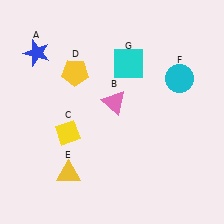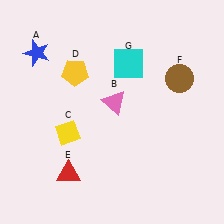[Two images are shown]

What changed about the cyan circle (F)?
In Image 1, F is cyan. In Image 2, it changed to brown.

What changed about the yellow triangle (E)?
In Image 1, E is yellow. In Image 2, it changed to red.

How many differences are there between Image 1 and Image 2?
There are 2 differences between the two images.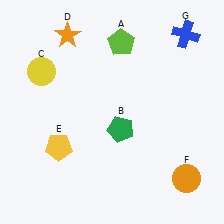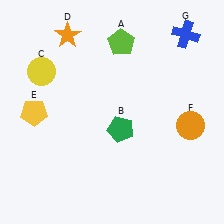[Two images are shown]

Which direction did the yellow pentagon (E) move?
The yellow pentagon (E) moved up.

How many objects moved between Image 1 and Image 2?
2 objects moved between the two images.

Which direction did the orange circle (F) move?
The orange circle (F) moved up.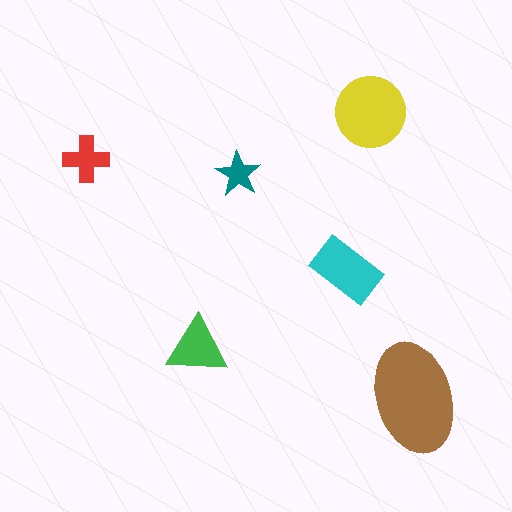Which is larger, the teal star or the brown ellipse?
The brown ellipse.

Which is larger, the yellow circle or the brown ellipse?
The brown ellipse.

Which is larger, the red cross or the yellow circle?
The yellow circle.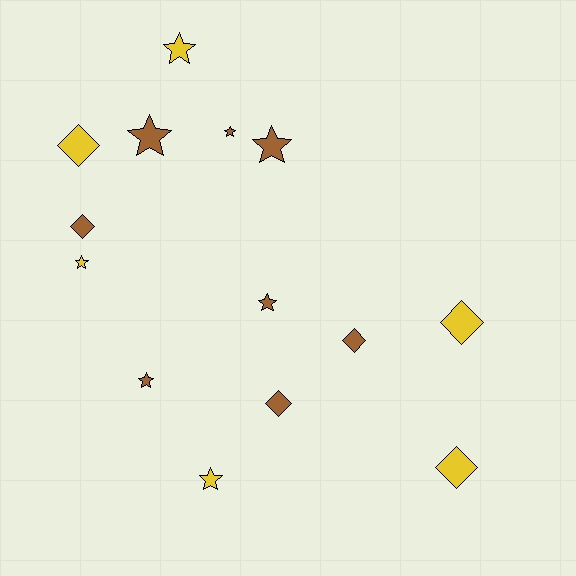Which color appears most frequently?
Brown, with 8 objects.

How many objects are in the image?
There are 14 objects.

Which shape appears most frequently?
Star, with 8 objects.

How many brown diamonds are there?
There are 3 brown diamonds.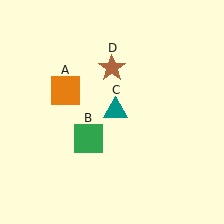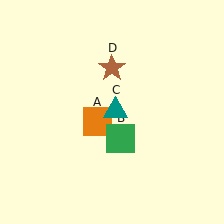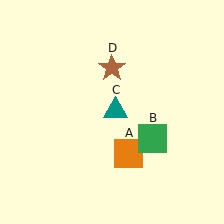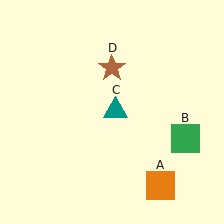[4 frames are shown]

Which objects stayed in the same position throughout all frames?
Teal triangle (object C) and brown star (object D) remained stationary.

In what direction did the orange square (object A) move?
The orange square (object A) moved down and to the right.